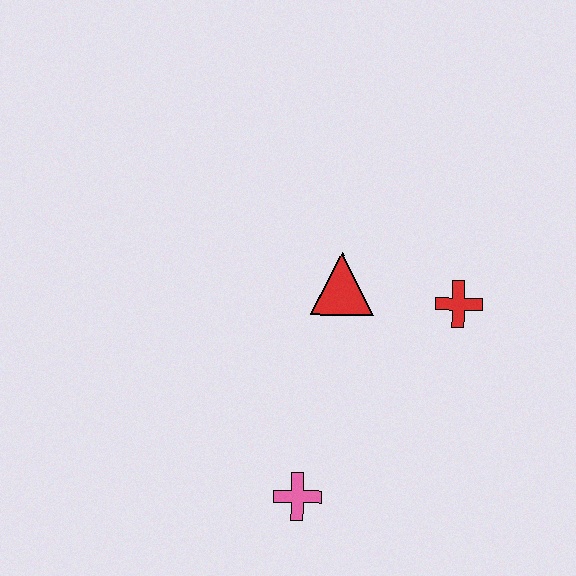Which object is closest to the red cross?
The red triangle is closest to the red cross.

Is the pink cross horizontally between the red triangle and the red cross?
No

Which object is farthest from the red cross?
The pink cross is farthest from the red cross.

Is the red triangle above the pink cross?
Yes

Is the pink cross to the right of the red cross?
No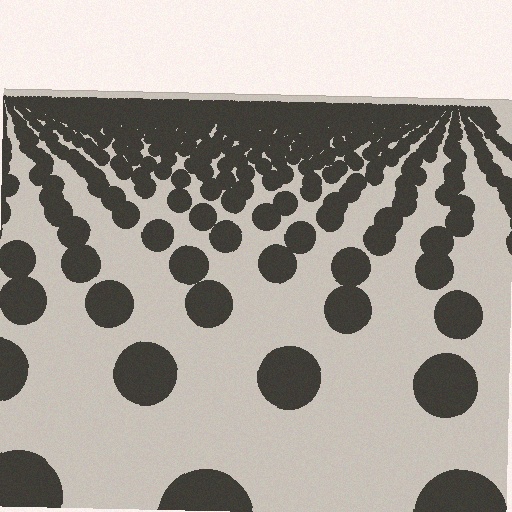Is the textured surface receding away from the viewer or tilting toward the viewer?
The surface is receding away from the viewer. Texture elements get smaller and denser toward the top.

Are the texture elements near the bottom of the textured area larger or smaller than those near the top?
Larger. Near the bottom, elements are closer to the viewer and appear at a bigger on-screen size.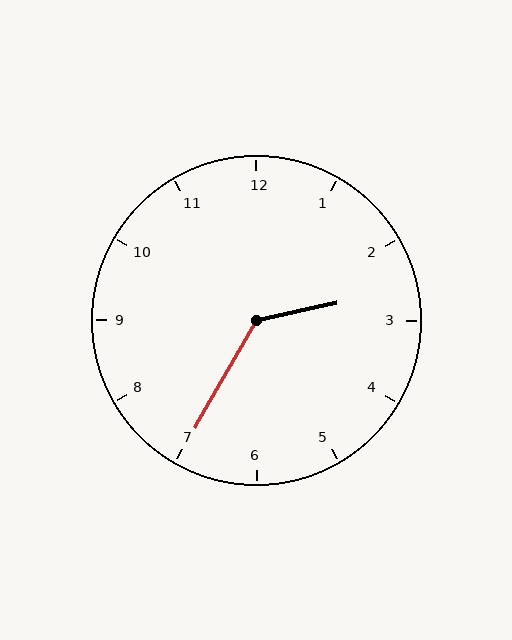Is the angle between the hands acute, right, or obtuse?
It is obtuse.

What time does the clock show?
2:35.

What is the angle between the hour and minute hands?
Approximately 132 degrees.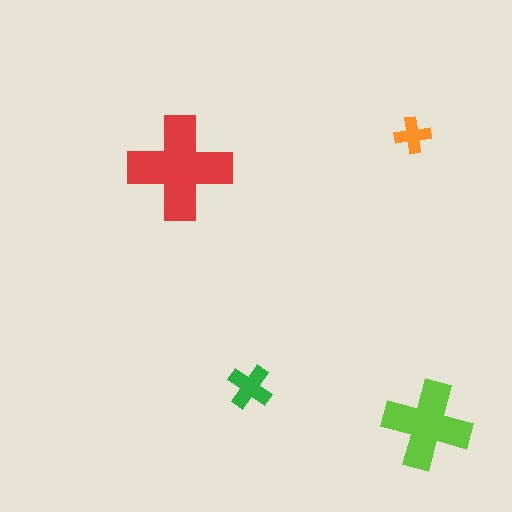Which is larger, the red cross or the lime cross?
The red one.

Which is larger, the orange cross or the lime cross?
The lime one.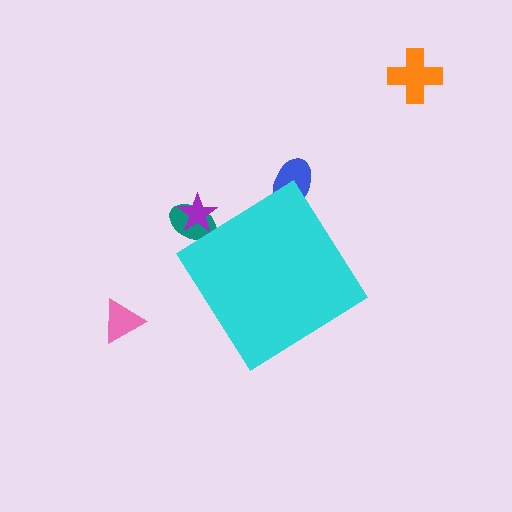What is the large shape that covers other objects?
A cyan diamond.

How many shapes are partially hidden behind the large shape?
3 shapes are partially hidden.